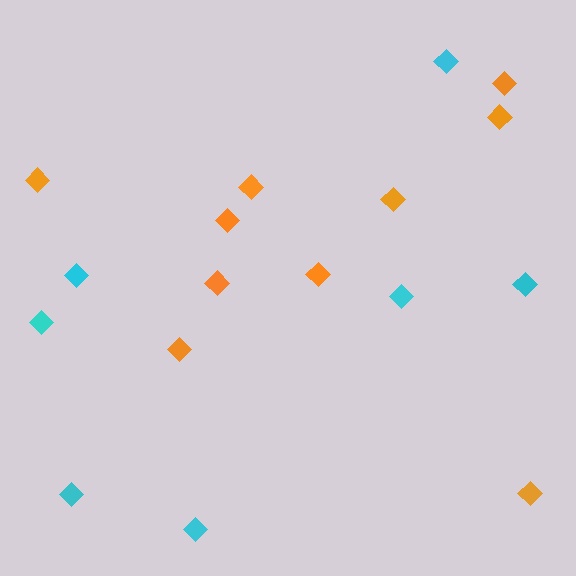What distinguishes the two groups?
There are 2 groups: one group of cyan diamonds (7) and one group of orange diamonds (10).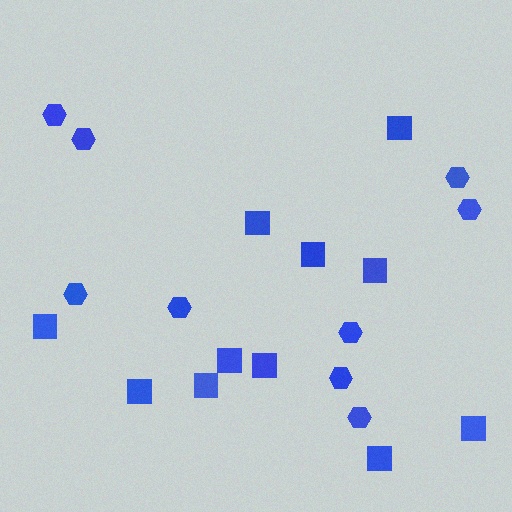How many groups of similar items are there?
There are 2 groups: one group of squares (11) and one group of hexagons (9).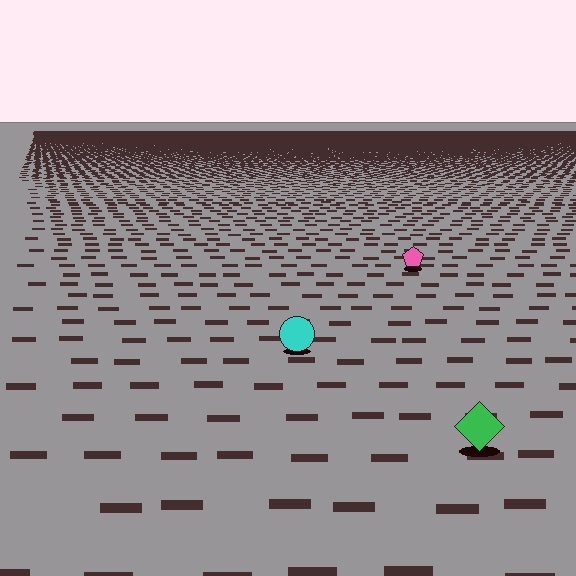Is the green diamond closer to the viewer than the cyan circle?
Yes. The green diamond is closer — you can tell from the texture gradient: the ground texture is coarser near it.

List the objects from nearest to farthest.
From nearest to farthest: the green diamond, the cyan circle, the pink pentagon.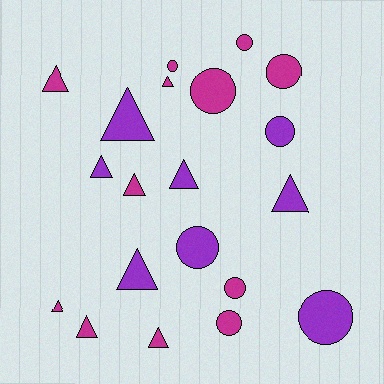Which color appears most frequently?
Magenta, with 12 objects.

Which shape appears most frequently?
Triangle, with 11 objects.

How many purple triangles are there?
There are 5 purple triangles.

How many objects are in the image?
There are 20 objects.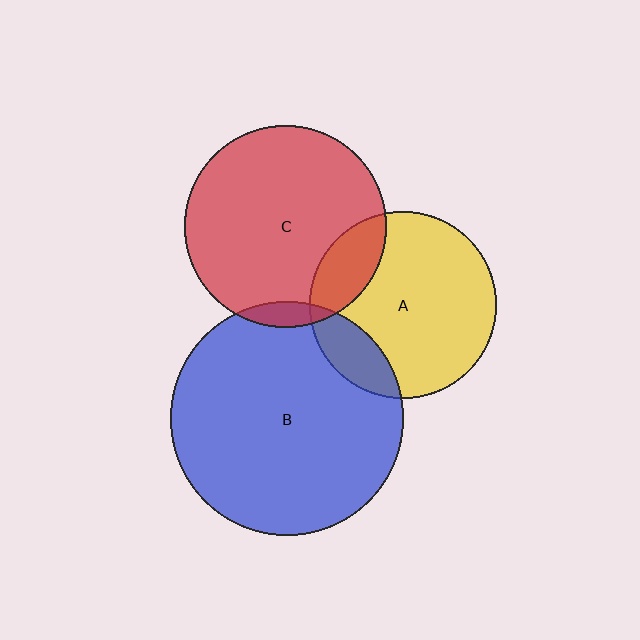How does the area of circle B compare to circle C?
Approximately 1.3 times.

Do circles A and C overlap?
Yes.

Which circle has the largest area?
Circle B (blue).